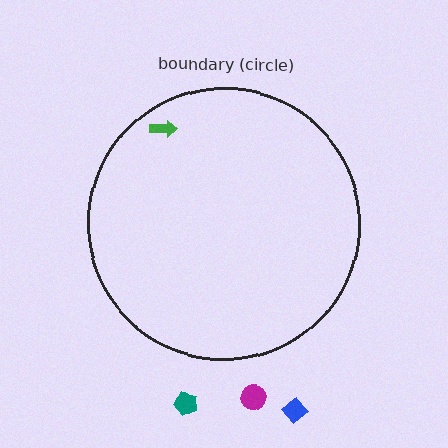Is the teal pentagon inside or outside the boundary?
Outside.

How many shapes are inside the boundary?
1 inside, 3 outside.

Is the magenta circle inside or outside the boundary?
Outside.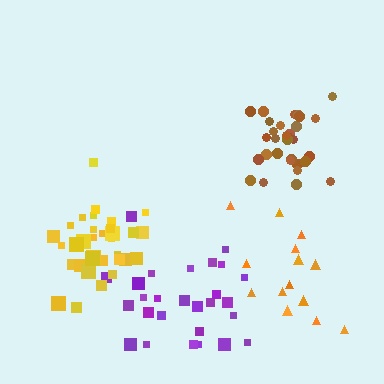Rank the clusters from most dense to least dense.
brown, yellow, purple, orange.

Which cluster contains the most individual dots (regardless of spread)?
Yellow (33).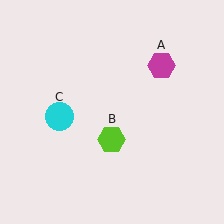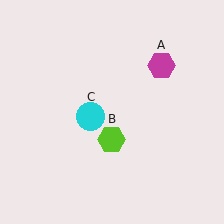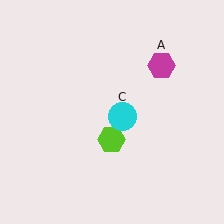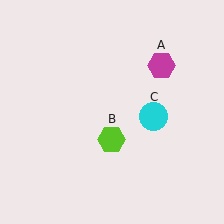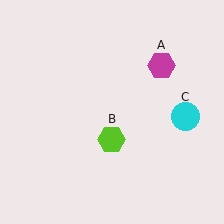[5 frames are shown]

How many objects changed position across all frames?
1 object changed position: cyan circle (object C).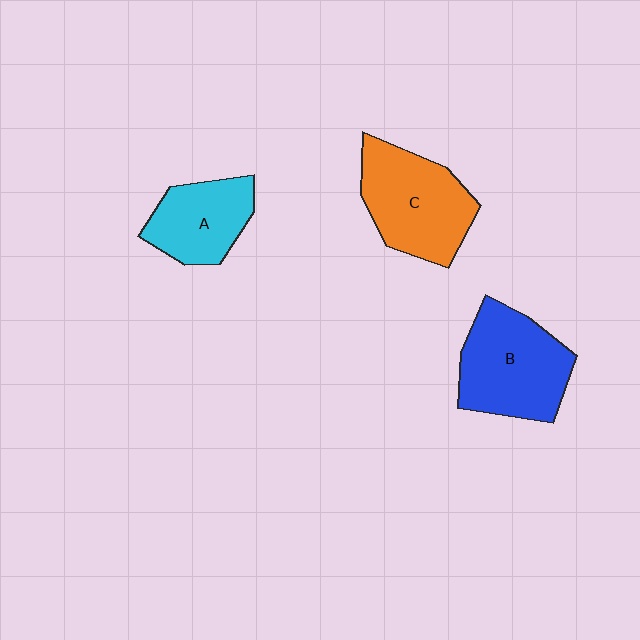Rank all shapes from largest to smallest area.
From largest to smallest: B (blue), C (orange), A (cyan).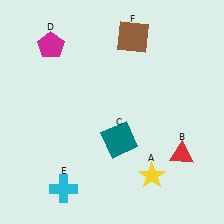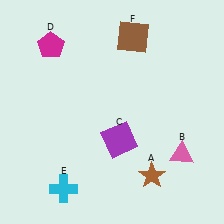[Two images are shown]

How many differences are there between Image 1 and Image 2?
There are 3 differences between the two images.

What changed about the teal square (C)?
In Image 1, C is teal. In Image 2, it changed to purple.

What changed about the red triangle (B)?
In Image 1, B is red. In Image 2, it changed to pink.